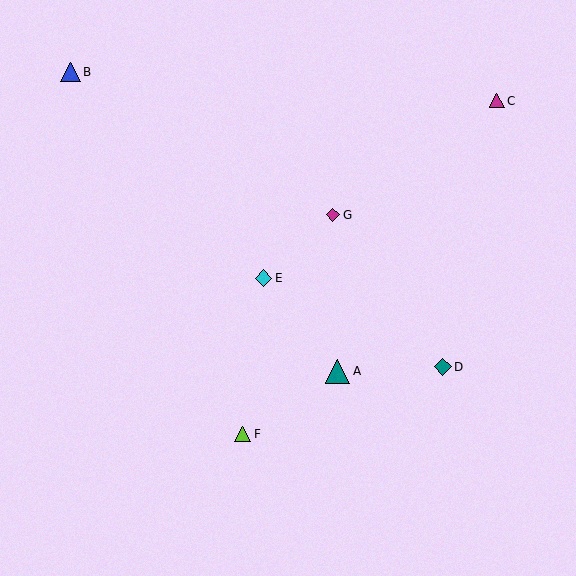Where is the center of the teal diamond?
The center of the teal diamond is at (443, 367).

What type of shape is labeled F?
Shape F is a lime triangle.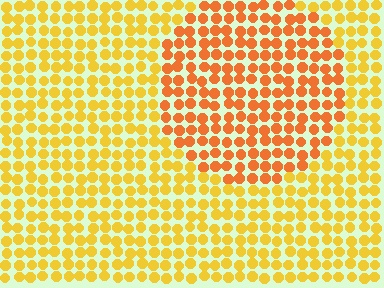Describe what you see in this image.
The image is filled with small yellow elements in a uniform arrangement. A circle-shaped region is visible where the elements are tinted to a slightly different hue, forming a subtle color boundary.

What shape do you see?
I see a circle.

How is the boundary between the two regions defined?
The boundary is defined purely by a slight shift in hue (about 28 degrees). Spacing, size, and orientation are identical on both sides.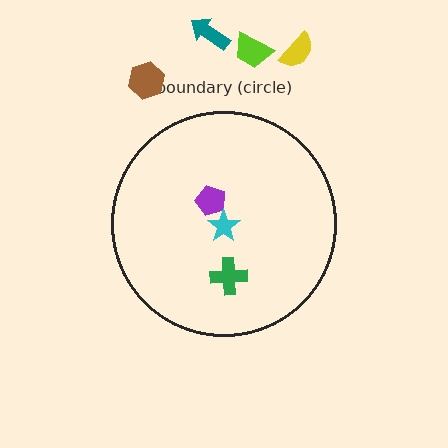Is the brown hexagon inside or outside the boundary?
Outside.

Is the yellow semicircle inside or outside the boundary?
Outside.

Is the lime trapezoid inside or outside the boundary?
Outside.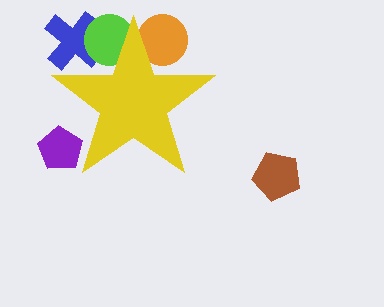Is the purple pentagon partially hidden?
Yes, the purple pentagon is partially hidden behind the yellow star.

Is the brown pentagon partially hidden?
No, the brown pentagon is fully visible.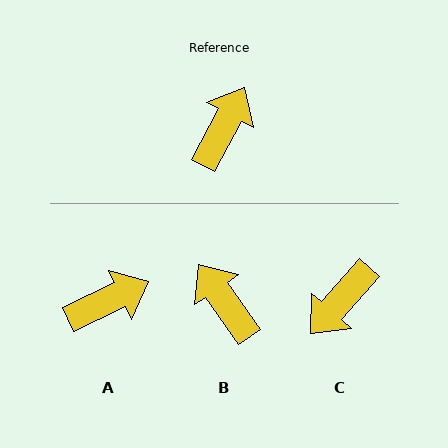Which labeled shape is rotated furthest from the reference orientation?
C, about 167 degrees away.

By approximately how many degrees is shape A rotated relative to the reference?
Approximately 37 degrees clockwise.